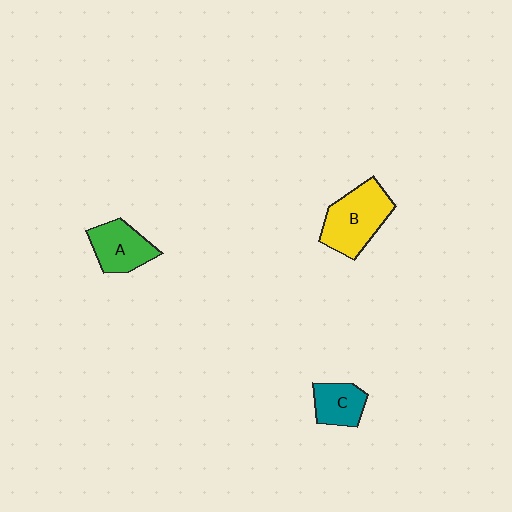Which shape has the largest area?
Shape B (yellow).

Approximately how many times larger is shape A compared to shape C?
Approximately 1.3 times.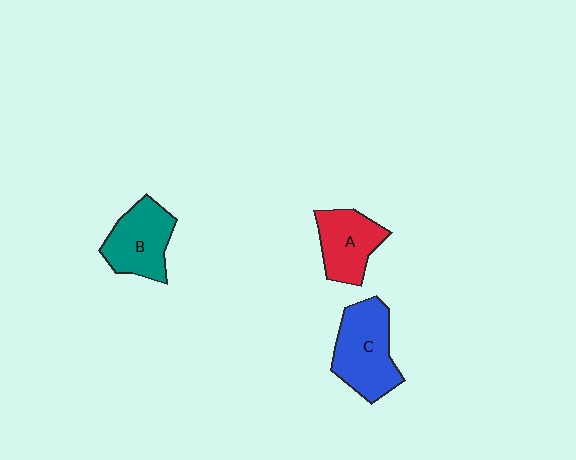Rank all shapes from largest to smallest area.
From largest to smallest: C (blue), B (teal), A (red).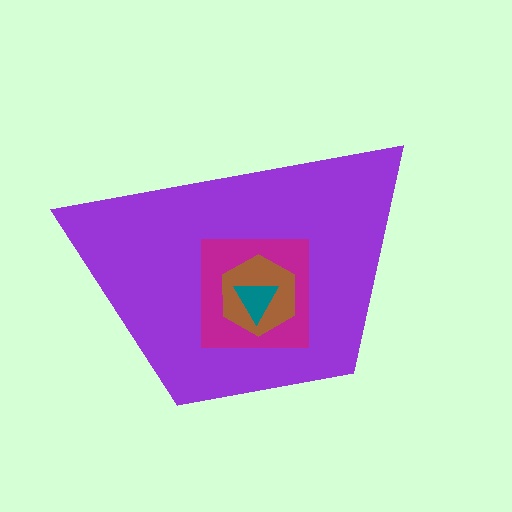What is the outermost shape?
The purple trapezoid.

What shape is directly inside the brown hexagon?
The teal triangle.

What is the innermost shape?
The teal triangle.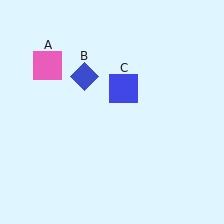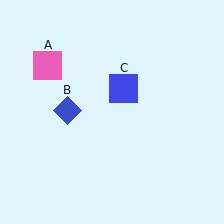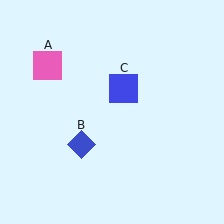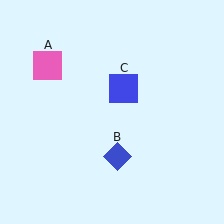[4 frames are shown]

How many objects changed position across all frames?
1 object changed position: blue diamond (object B).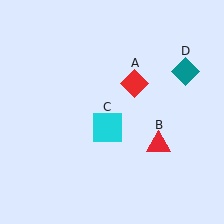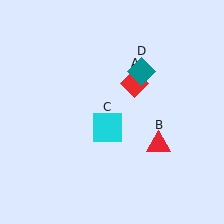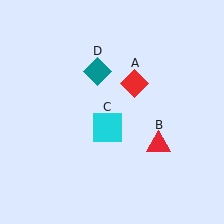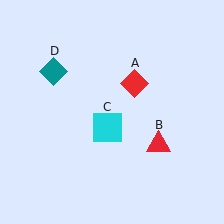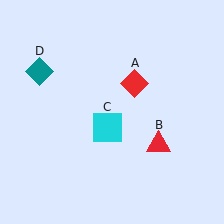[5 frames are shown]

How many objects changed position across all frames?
1 object changed position: teal diamond (object D).